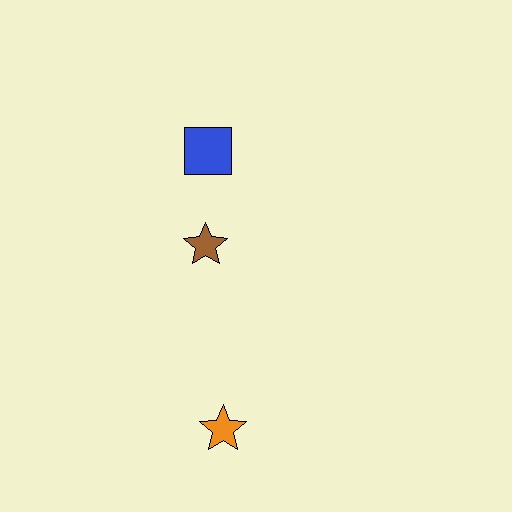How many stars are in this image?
There are 2 stars.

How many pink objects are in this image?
There are no pink objects.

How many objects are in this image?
There are 3 objects.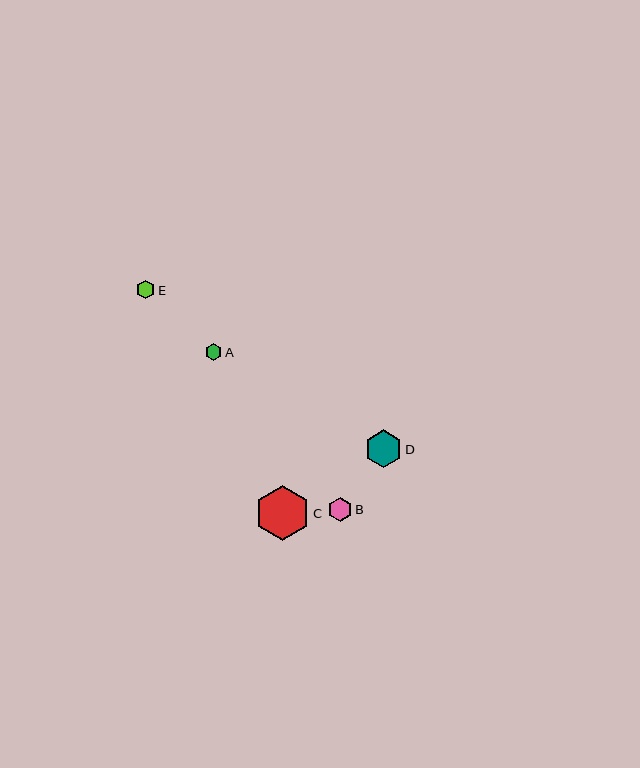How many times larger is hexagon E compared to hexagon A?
Hexagon E is approximately 1.1 times the size of hexagon A.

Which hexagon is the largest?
Hexagon C is the largest with a size of approximately 55 pixels.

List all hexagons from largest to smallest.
From largest to smallest: C, D, B, E, A.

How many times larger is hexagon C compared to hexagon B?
Hexagon C is approximately 2.3 times the size of hexagon B.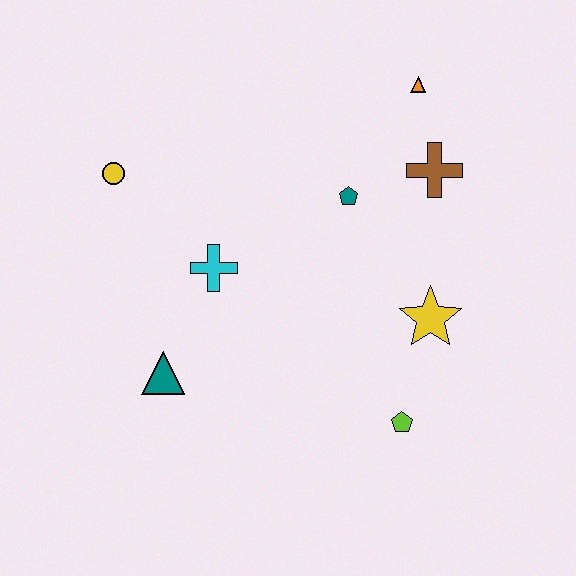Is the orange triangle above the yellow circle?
Yes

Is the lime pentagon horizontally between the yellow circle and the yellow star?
Yes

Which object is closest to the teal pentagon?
The brown cross is closest to the teal pentagon.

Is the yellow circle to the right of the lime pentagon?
No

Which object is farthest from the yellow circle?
The lime pentagon is farthest from the yellow circle.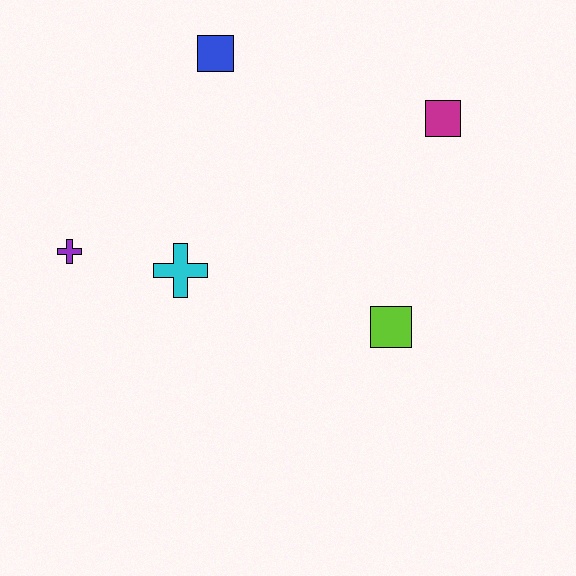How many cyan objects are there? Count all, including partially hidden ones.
There is 1 cyan object.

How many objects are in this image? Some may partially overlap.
There are 5 objects.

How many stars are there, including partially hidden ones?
There are no stars.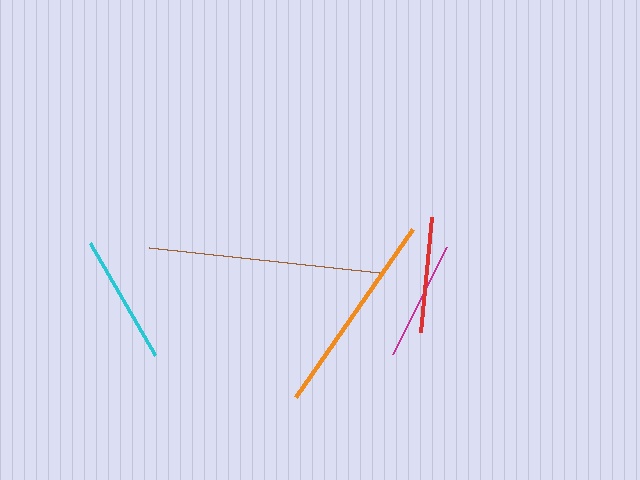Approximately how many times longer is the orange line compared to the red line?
The orange line is approximately 1.8 times the length of the red line.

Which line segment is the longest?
The brown line is the longest at approximately 232 pixels.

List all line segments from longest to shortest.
From longest to shortest: brown, orange, cyan, magenta, red.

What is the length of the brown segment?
The brown segment is approximately 232 pixels long.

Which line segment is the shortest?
The red line is the shortest at approximately 116 pixels.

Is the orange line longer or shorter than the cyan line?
The orange line is longer than the cyan line.